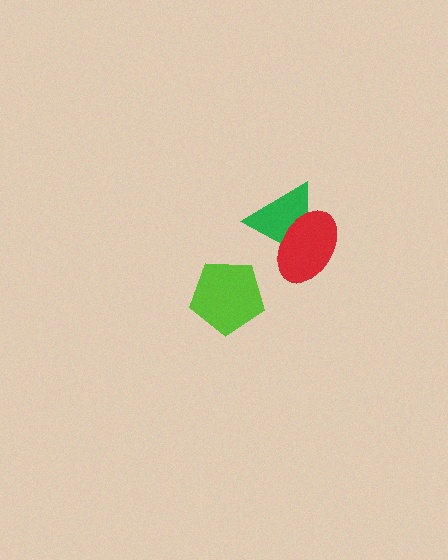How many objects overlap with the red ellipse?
1 object overlaps with the red ellipse.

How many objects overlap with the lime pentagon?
0 objects overlap with the lime pentagon.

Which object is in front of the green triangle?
The red ellipse is in front of the green triangle.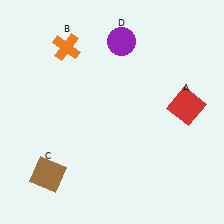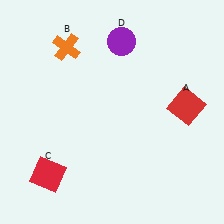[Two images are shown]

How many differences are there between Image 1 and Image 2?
There is 1 difference between the two images.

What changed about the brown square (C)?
In Image 1, C is brown. In Image 2, it changed to red.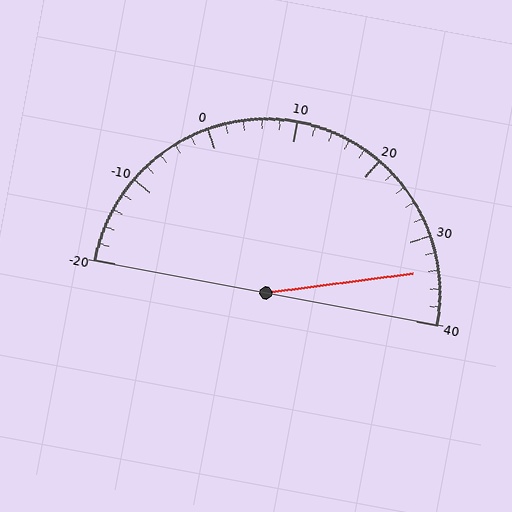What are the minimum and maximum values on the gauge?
The gauge ranges from -20 to 40.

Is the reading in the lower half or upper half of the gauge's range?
The reading is in the upper half of the range (-20 to 40).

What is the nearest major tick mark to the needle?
The nearest major tick mark is 30.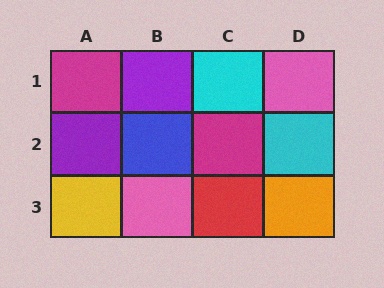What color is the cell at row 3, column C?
Red.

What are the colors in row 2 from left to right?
Purple, blue, magenta, cyan.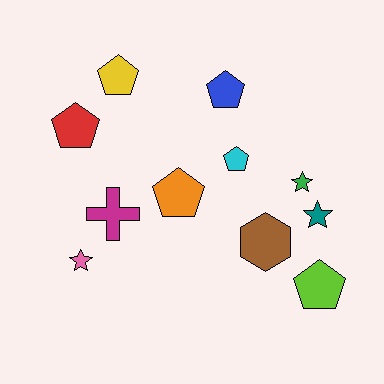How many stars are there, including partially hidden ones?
There are 3 stars.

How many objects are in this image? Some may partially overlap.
There are 11 objects.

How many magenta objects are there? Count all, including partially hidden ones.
There is 1 magenta object.